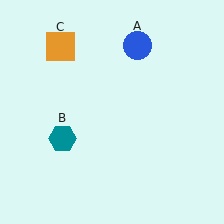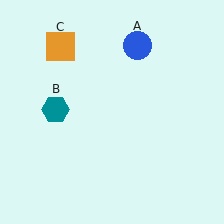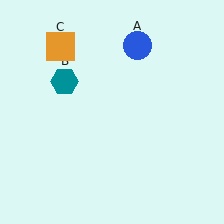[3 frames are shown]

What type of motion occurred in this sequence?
The teal hexagon (object B) rotated clockwise around the center of the scene.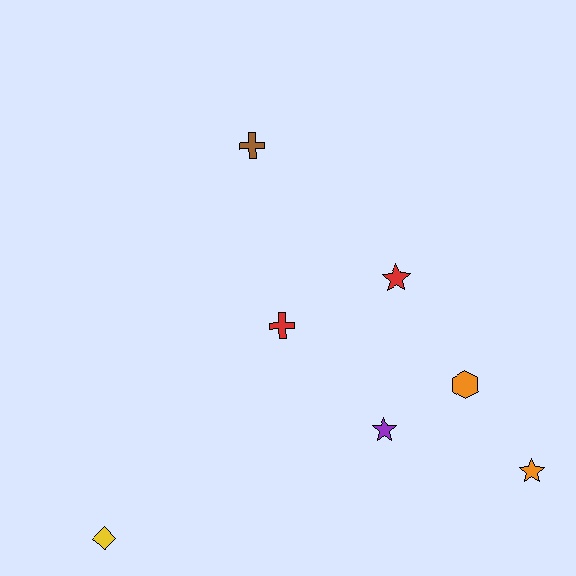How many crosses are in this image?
There are 2 crosses.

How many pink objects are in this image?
There are no pink objects.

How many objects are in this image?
There are 7 objects.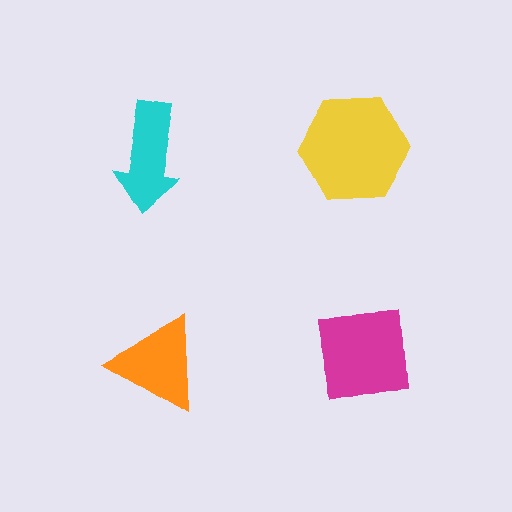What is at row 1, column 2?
A yellow hexagon.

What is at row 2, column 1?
An orange triangle.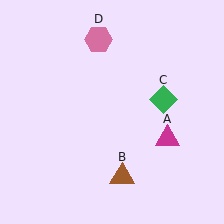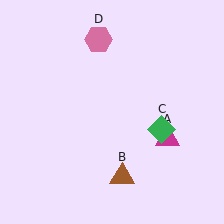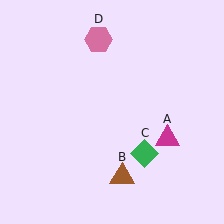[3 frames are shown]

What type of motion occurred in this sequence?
The green diamond (object C) rotated clockwise around the center of the scene.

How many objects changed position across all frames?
1 object changed position: green diamond (object C).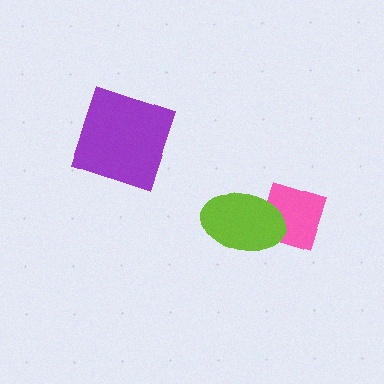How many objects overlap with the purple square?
0 objects overlap with the purple square.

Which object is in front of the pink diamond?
The lime ellipse is in front of the pink diamond.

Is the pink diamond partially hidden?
Yes, it is partially covered by another shape.